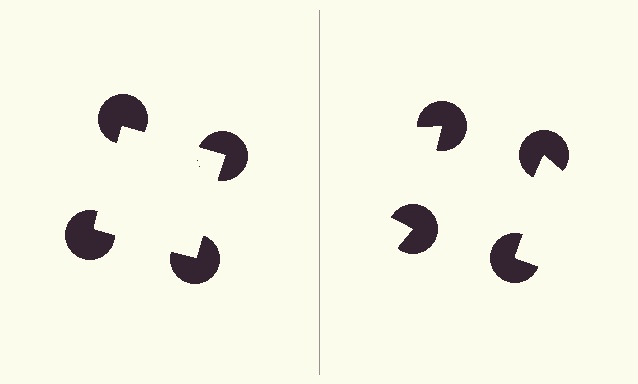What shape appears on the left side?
An illusory square.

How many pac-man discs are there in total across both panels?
8 — 4 on each side.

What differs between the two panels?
The pac-man discs are positioned identically on both sides; only the wedge orientations differ. On the left they align to a square; on the right they are misaligned.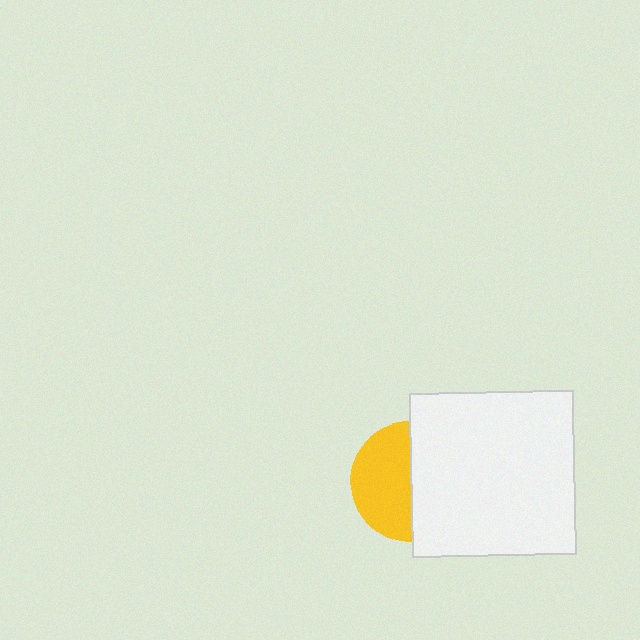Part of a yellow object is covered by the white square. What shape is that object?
It is a circle.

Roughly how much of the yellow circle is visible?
About half of it is visible (roughly 50%).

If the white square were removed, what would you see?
You would see the complete yellow circle.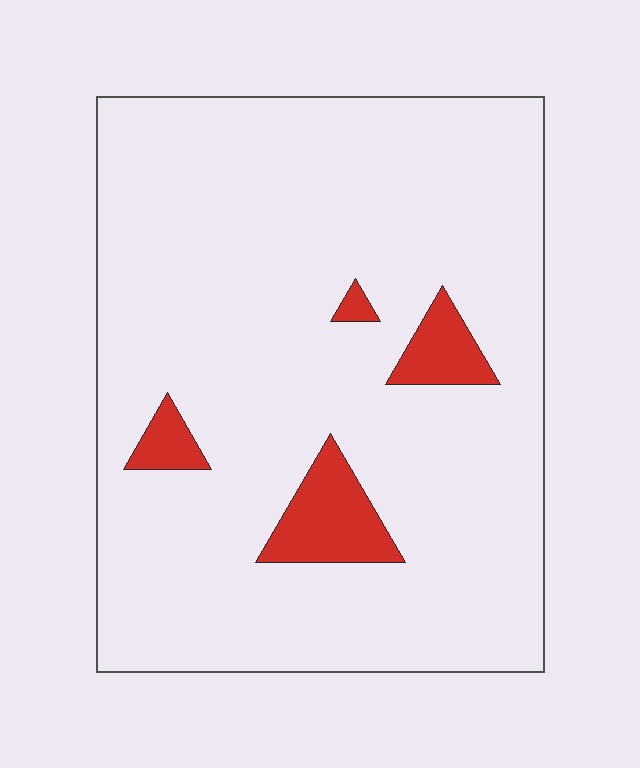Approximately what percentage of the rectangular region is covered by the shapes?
Approximately 10%.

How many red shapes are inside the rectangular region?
4.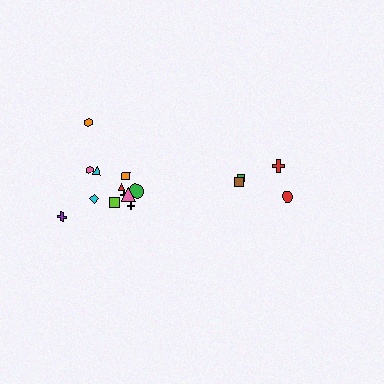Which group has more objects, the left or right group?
The left group.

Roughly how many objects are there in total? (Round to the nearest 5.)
Roughly 15 objects in total.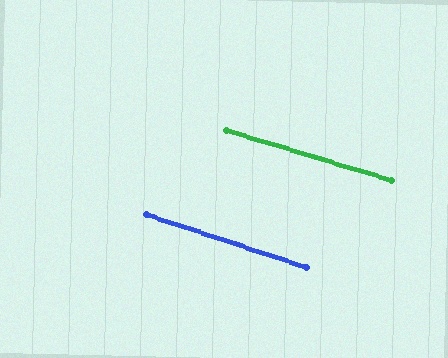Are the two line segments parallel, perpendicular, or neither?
Parallel — their directions differ by only 1.2°.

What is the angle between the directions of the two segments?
Approximately 1 degree.